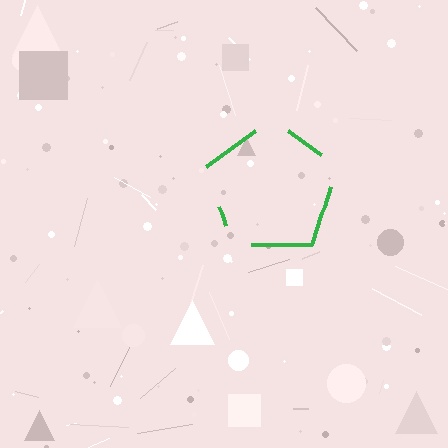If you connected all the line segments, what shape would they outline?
They would outline a pentagon.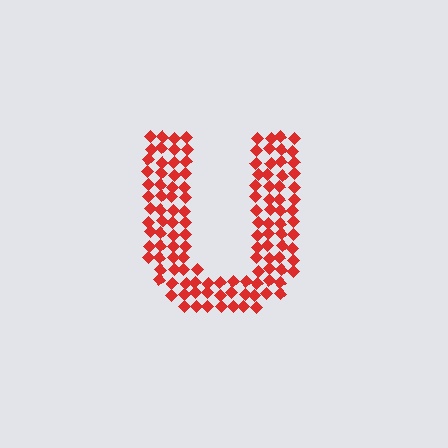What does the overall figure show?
The overall figure shows the letter U.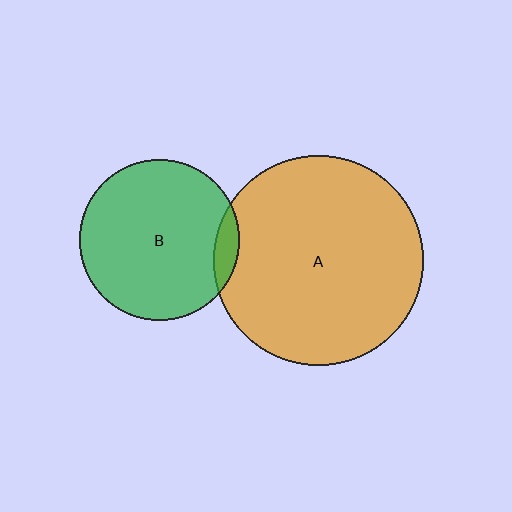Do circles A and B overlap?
Yes.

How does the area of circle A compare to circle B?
Approximately 1.7 times.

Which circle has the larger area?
Circle A (orange).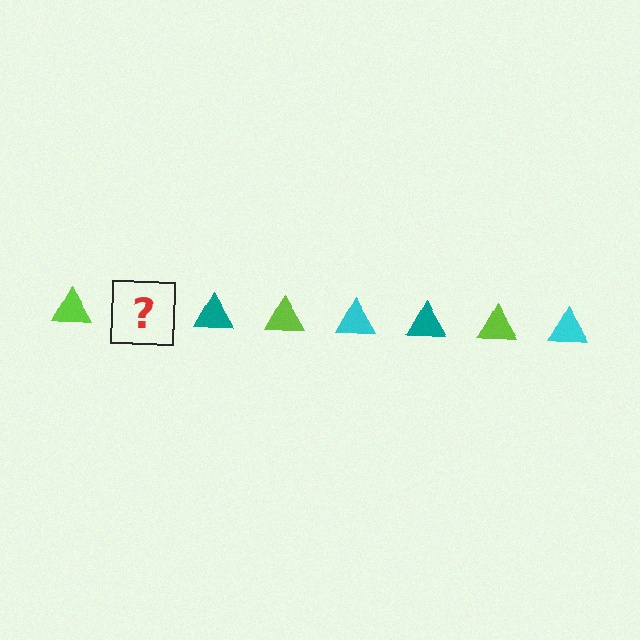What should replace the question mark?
The question mark should be replaced with a cyan triangle.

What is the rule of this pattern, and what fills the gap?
The rule is that the pattern cycles through lime, cyan, teal triangles. The gap should be filled with a cyan triangle.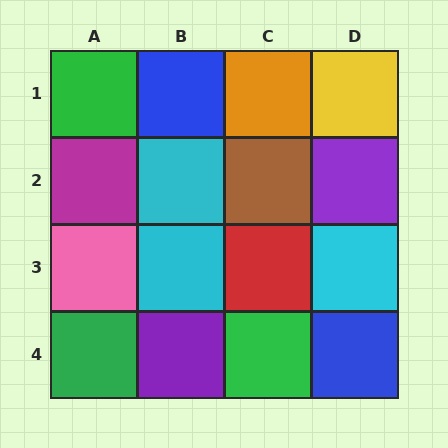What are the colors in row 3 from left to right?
Pink, cyan, red, cyan.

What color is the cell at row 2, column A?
Magenta.